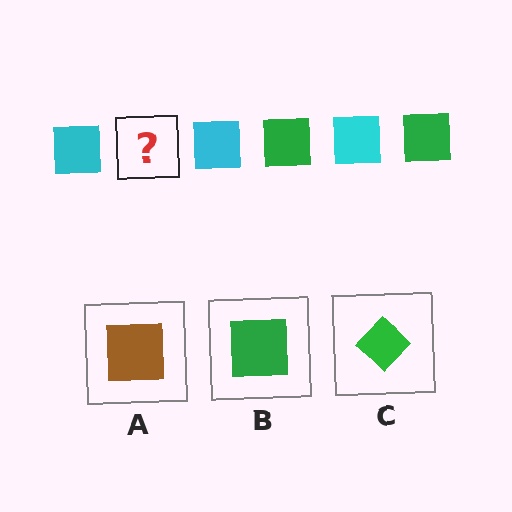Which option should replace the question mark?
Option B.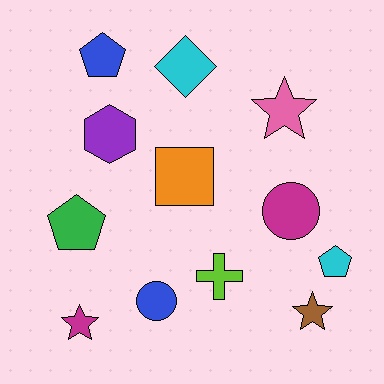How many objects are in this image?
There are 12 objects.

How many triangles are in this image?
There are no triangles.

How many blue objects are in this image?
There are 2 blue objects.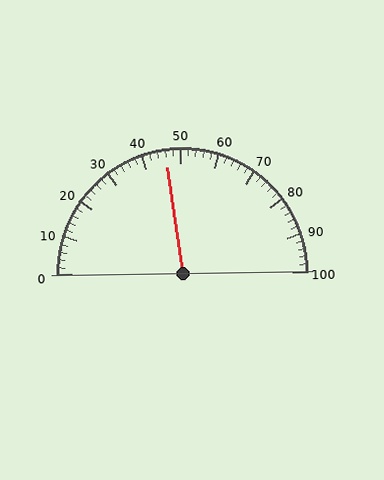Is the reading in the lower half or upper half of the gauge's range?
The reading is in the lower half of the range (0 to 100).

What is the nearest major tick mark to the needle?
The nearest major tick mark is 50.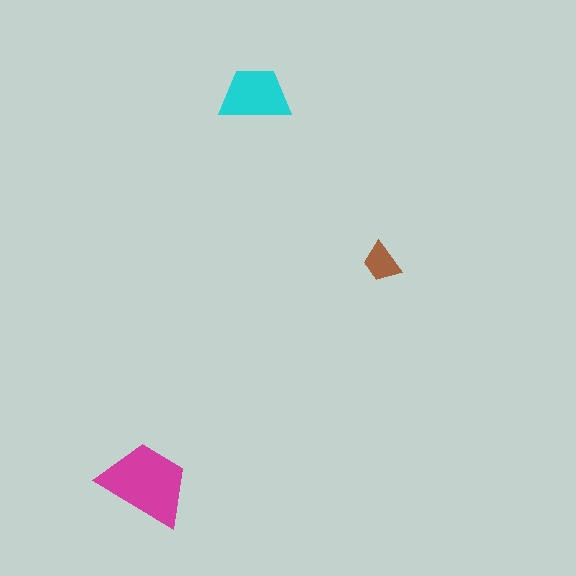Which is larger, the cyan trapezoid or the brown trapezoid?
The cyan one.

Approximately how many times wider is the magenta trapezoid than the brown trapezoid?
About 2.5 times wider.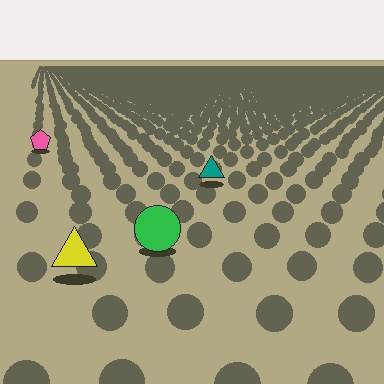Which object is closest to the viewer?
The yellow triangle is closest. The texture marks near it are larger and more spread out.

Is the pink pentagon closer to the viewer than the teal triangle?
No. The teal triangle is closer — you can tell from the texture gradient: the ground texture is coarser near it.